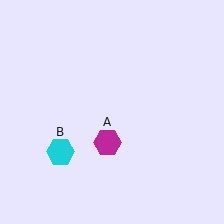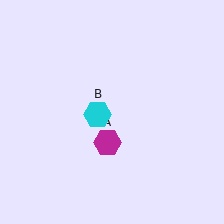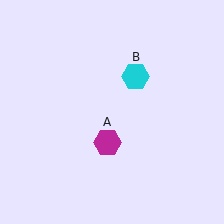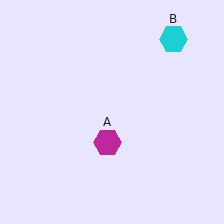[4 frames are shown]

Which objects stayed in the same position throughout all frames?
Magenta hexagon (object A) remained stationary.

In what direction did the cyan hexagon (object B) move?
The cyan hexagon (object B) moved up and to the right.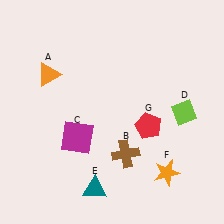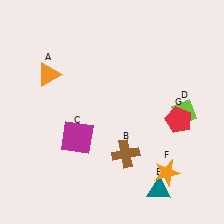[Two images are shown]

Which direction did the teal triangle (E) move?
The teal triangle (E) moved right.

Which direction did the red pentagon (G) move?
The red pentagon (G) moved right.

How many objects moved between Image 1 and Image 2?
2 objects moved between the two images.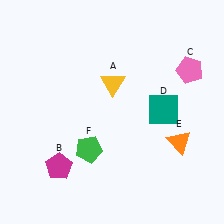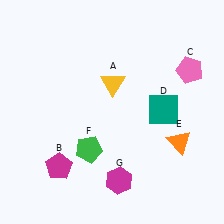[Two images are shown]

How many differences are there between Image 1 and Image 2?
There is 1 difference between the two images.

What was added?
A magenta hexagon (G) was added in Image 2.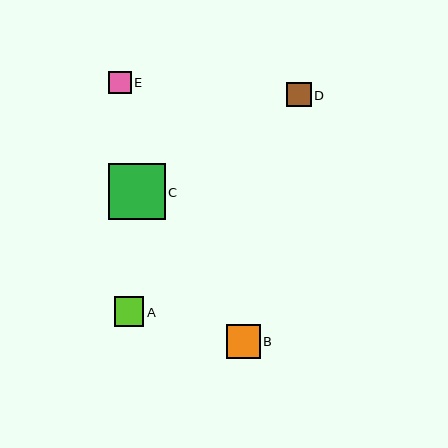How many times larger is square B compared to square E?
Square B is approximately 1.5 times the size of square E.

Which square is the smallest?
Square E is the smallest with a size of approximately 23 pixels.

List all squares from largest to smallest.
From largest to smallest: C, B, A, D, E.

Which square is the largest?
Square C is the largest with a size of approximately 56 pixels.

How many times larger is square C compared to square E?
Square C is approximately 2.5 times the size of square E.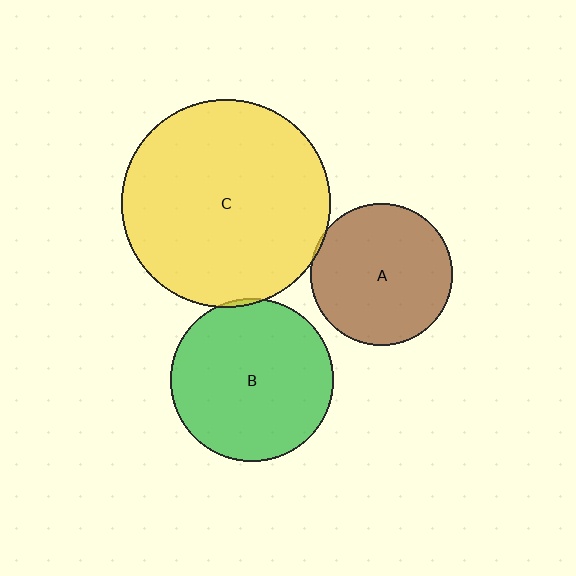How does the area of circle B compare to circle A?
Approximately 1.3 times.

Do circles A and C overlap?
Yes.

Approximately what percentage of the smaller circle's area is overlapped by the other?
Approximately 5%.